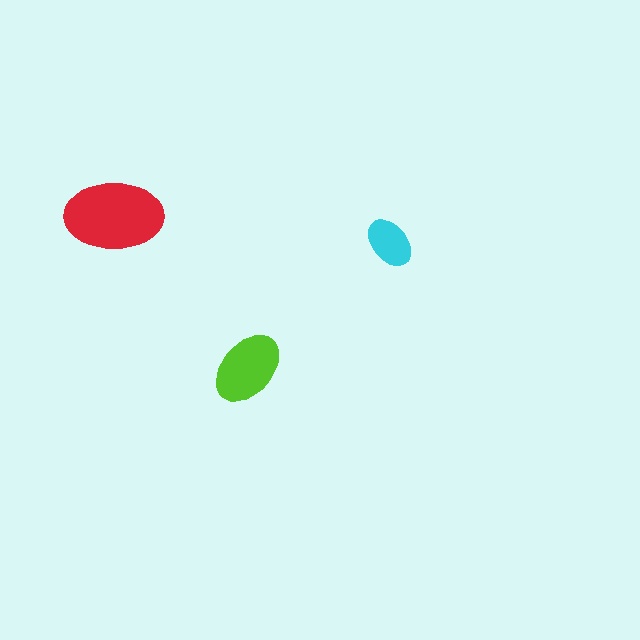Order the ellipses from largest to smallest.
the red one, the lime one, the cyan one.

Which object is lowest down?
The lime ellipse is bottommost.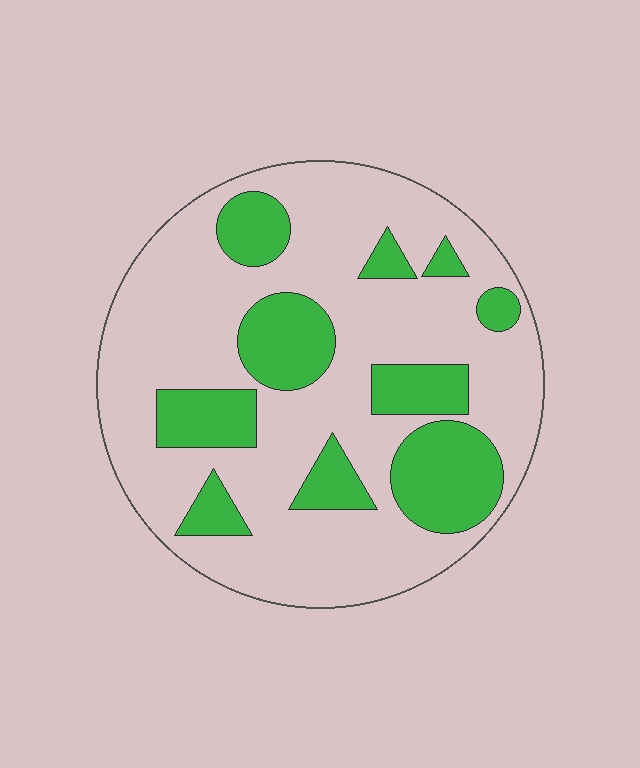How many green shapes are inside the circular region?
10.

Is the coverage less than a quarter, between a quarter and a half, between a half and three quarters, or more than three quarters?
Between a quarter and a half.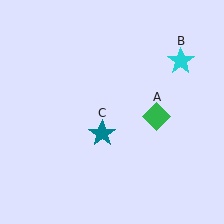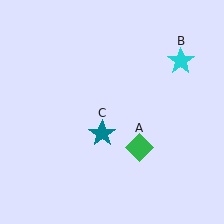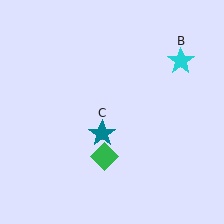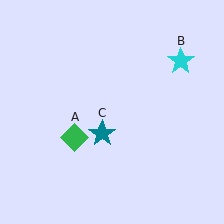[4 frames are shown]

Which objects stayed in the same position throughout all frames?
Cyan star (object B) and teal star (object C) remained stationary.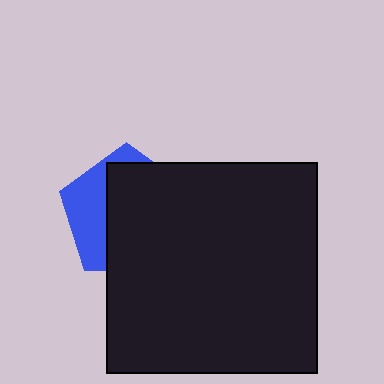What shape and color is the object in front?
The object in front is a black square.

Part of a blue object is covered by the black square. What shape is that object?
It is a pentagon.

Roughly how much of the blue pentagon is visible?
A small part of it is visible (roughly 33%).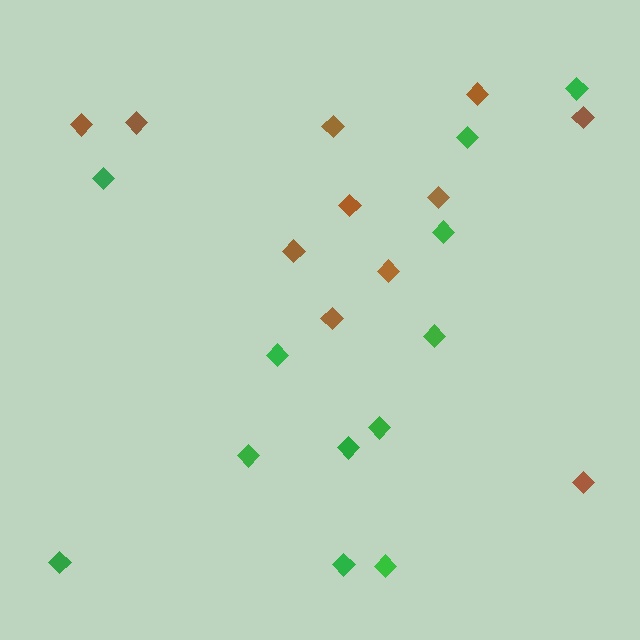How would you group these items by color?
There are 2 groups: one group of brown diamonds (11) and one group of green diamonds (12).